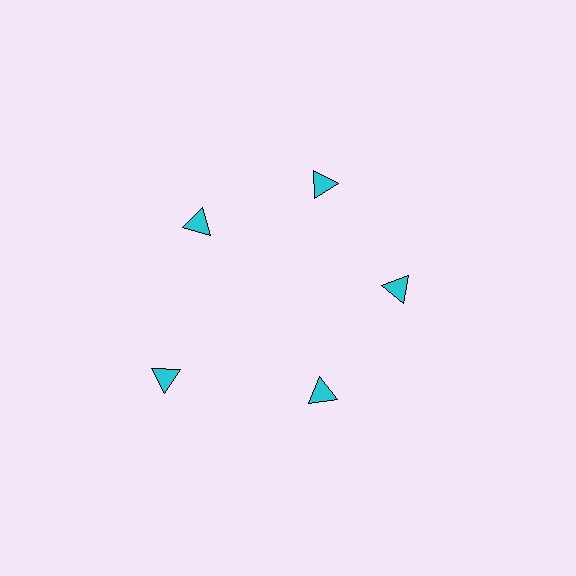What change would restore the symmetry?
The symmetry would be restored by moving it inward, back onto the ring so that all 5 triangles sit at equal angles and equal distance from the center.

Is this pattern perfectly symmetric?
No. The 5 cyan triangles are arranged in a ring, but one element near the 8 o'clock position is pushed outward from the center, breaking the 5-fold rotational symmetry.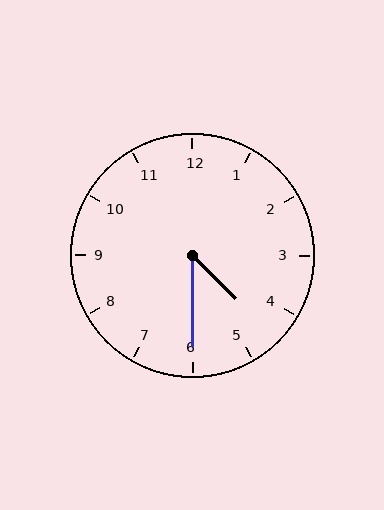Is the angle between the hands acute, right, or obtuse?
It is acute.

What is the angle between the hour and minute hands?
Approximately 45 degrees.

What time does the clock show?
4:30.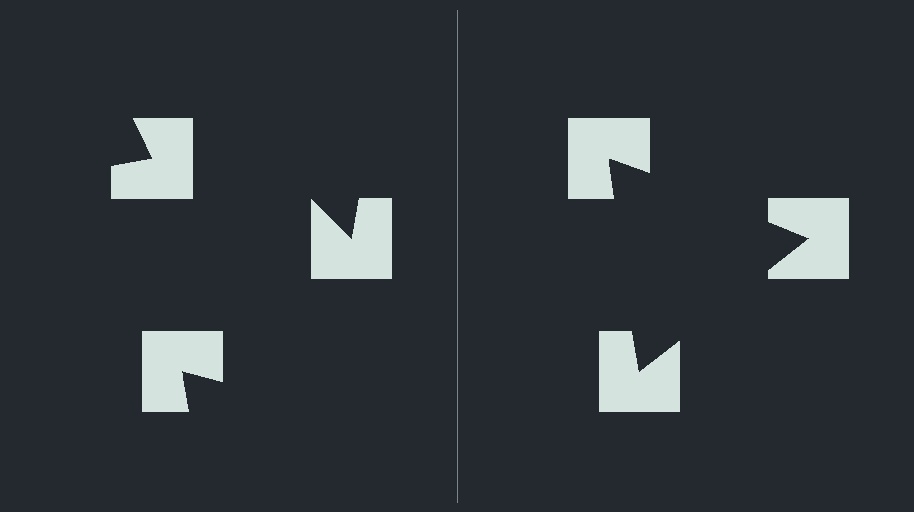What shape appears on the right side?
An illusory triangle.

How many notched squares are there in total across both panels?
6 — 3 on each side.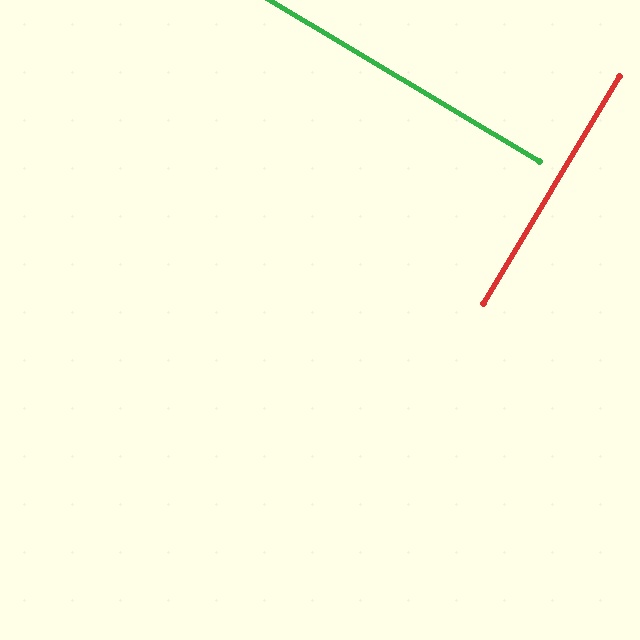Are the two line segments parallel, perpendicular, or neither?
Perpendicular — they meet at approximately 90°.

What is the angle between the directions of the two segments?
Approximately 90 degrees.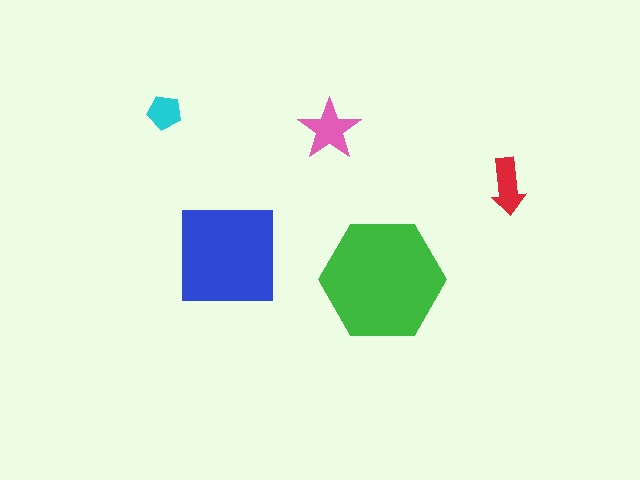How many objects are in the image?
There are 5 objects in the image.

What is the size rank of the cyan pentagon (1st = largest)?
5th.